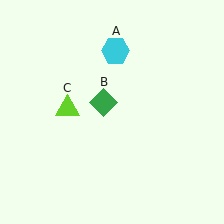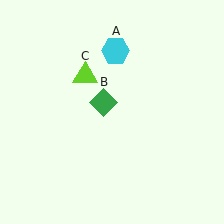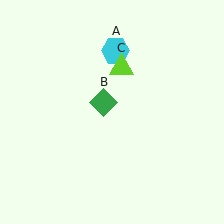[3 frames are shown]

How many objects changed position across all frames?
1 object changed position: lime triangle (object C).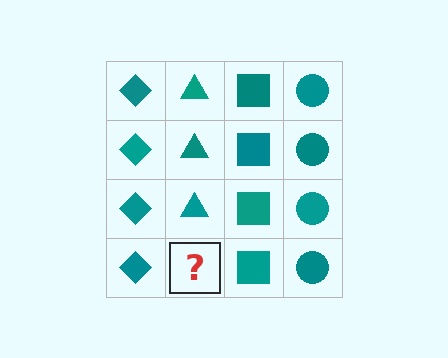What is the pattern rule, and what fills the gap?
The rule is that each column has a consistent shape. The gap should be filled with a teal triangle.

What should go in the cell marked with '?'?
The missing cell should contain a teal triangle.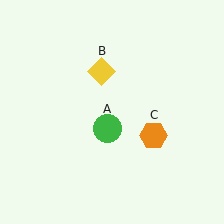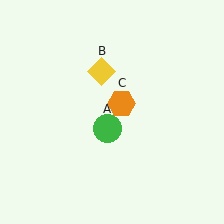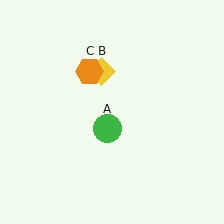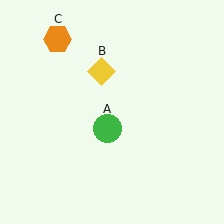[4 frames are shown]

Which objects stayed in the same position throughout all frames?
Green circle (object A) and yellow diamond (object B) remained stationary.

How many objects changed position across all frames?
1 object changed position: orange hexagon (object C).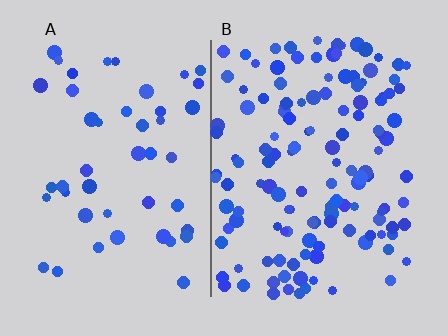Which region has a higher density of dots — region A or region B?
B (the right).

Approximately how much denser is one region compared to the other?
Approximately 2.9× — region B over region A.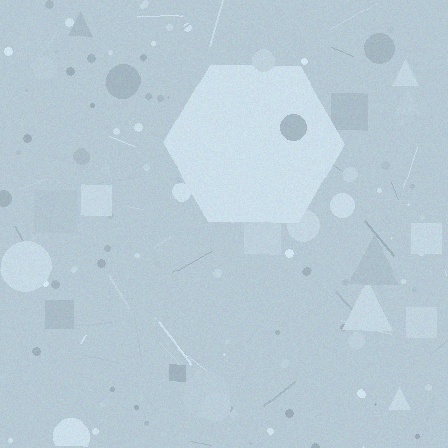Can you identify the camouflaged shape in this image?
The camouflaged shape is a hexagon.